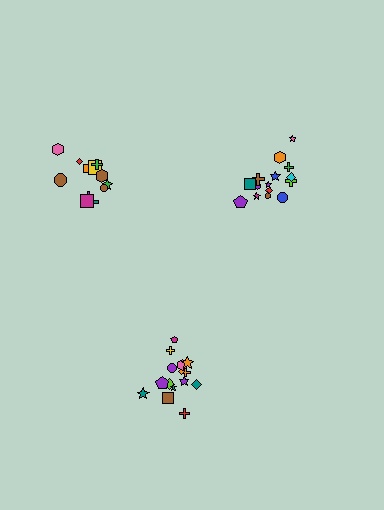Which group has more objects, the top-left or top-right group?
The top-right group.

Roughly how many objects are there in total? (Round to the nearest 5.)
Roughly 40 objects in total.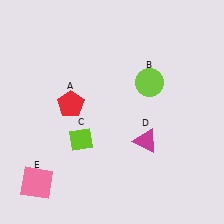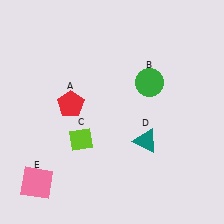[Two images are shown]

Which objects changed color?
B changed from lime to green. D changed from magenta to teal.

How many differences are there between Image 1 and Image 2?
There are 2 differences between the two images.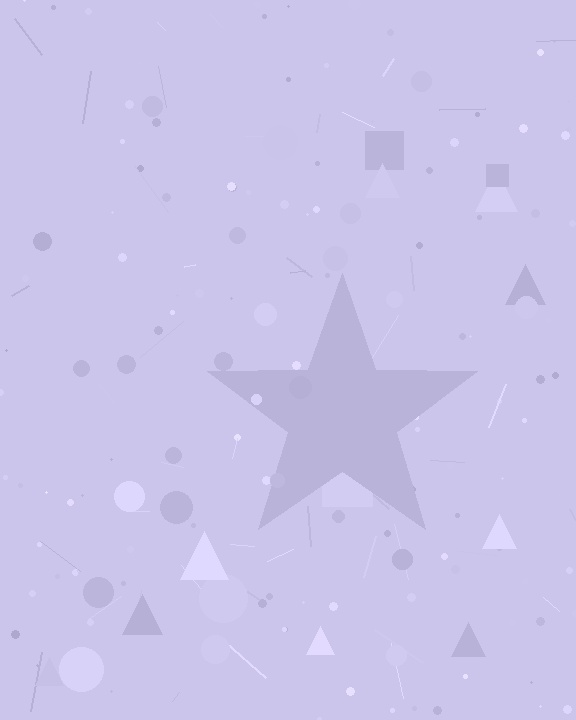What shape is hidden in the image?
A star is hidden in the image.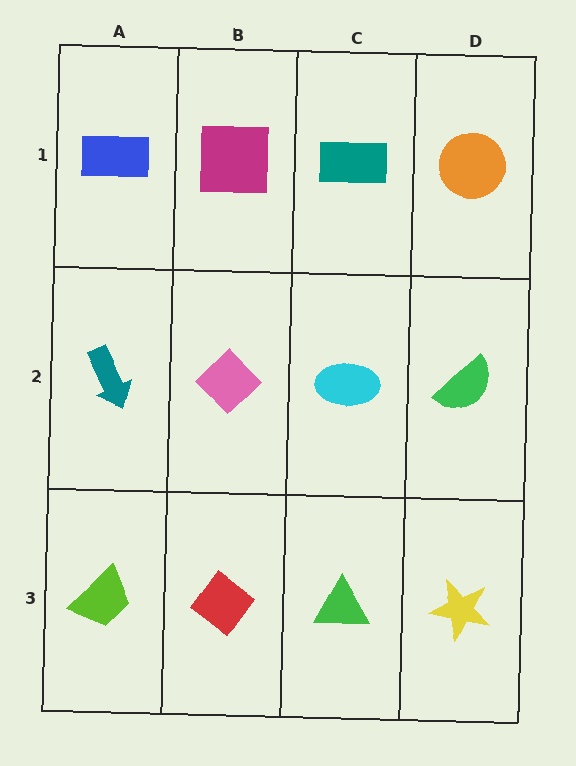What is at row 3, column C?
A green triangle.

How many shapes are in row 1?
4 shapes.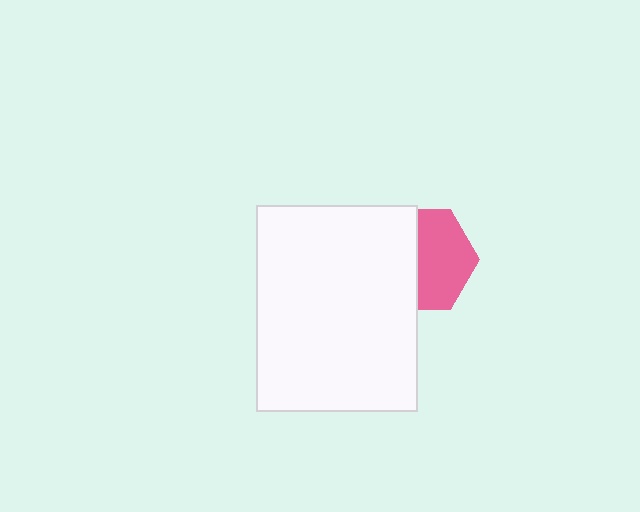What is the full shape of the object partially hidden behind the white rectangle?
The partially hidden object is a pink hexagon.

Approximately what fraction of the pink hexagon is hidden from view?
Roughly 45% of the pink hexagon is hidden behind the white rectangle.